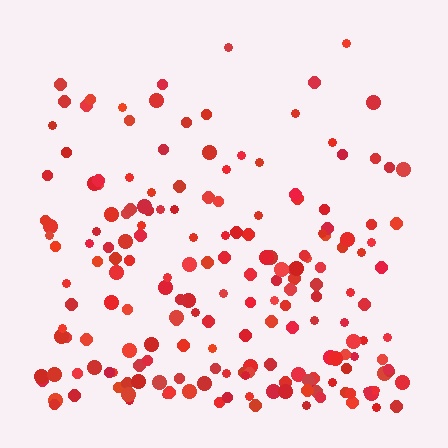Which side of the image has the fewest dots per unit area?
The top.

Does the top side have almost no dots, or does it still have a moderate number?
Still a moderate number, just noticeably fewer than the bottom.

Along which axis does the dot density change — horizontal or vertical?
Vertical.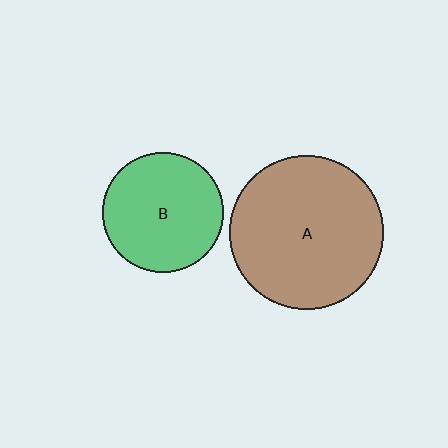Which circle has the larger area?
Circle A (brown).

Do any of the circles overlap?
No, none of the circles overlap.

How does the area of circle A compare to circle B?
Approximately 1.6 times.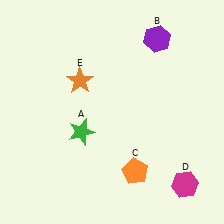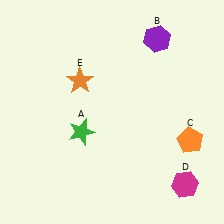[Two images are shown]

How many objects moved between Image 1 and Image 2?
1 object moved between the two images.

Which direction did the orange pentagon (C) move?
The orange pentagon (C) moved right.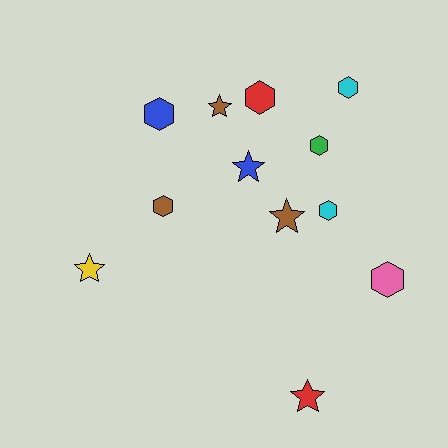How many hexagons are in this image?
There are 7 hexagons.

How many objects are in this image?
There are 12 objects.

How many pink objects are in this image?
There is 1 pink object.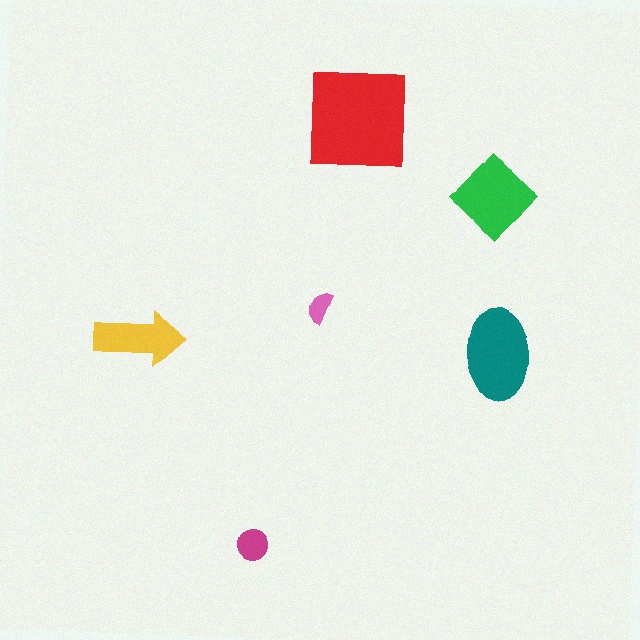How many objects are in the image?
There are 6 objects in the image.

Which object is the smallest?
The pink semicircle.